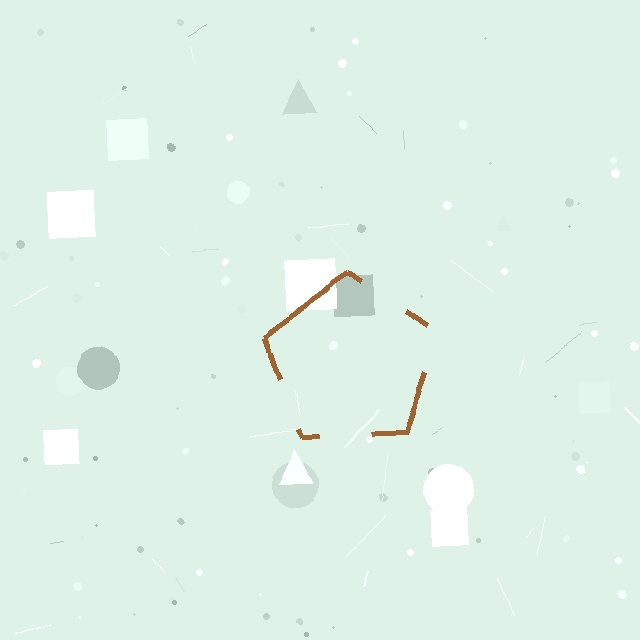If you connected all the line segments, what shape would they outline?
They would outline a pentagon.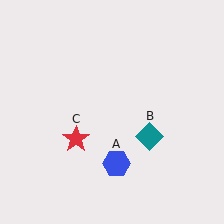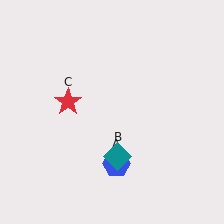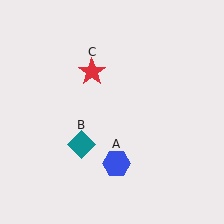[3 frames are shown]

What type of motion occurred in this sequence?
The teal diamond (object B), red star (object C) rotated clockwise around the center of the scene.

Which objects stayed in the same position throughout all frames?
Blue hexagon (object A) remained stationary.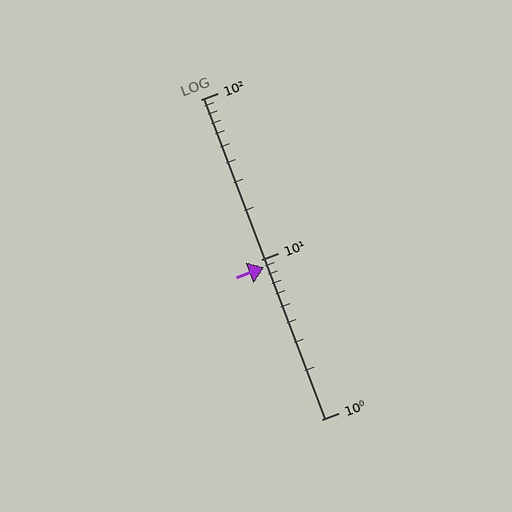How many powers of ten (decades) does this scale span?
The scale spans 2 decades, from 1 to 100.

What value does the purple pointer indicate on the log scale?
The pointer indicates approximately 8.9.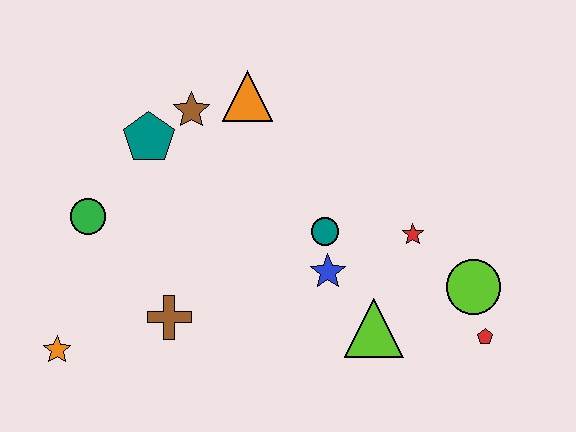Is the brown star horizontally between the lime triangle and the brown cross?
Yes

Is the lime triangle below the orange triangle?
Yes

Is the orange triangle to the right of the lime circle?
No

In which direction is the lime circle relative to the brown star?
The lime circle is to the right of the brown star.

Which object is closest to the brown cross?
The orange star is closest to the brown cross.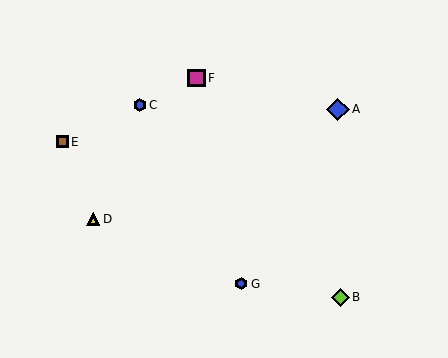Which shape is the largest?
The blue diamond (labeled A) is the largest.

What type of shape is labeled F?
Shape F is a magenta square.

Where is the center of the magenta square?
The center of the magenta square is at (197, 78).